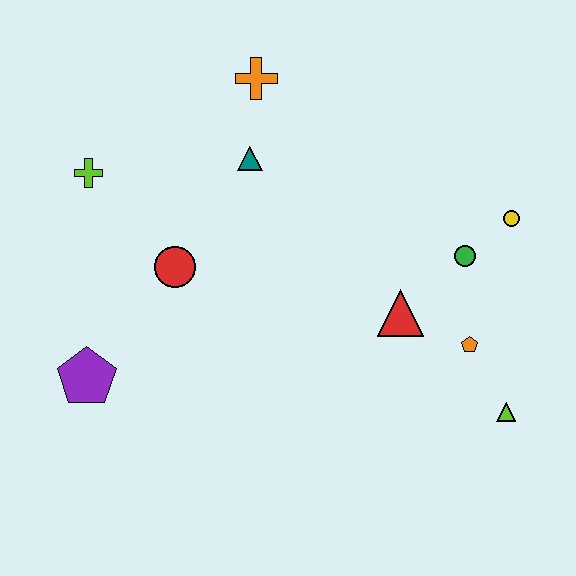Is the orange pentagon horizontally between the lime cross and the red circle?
No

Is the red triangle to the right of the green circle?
No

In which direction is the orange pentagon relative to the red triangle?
The orange pentagon is to the right of the red triangle.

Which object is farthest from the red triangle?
The lime cross is farthest from the red triangle.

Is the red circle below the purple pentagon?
No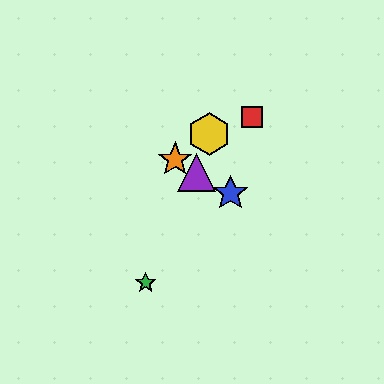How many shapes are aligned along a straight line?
3 shapes (the blue star, the purple triangle, the orange star) are aligned along a straight line.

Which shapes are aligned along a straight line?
The blue star, the purple triangle, the orange star are aligned along a straight line.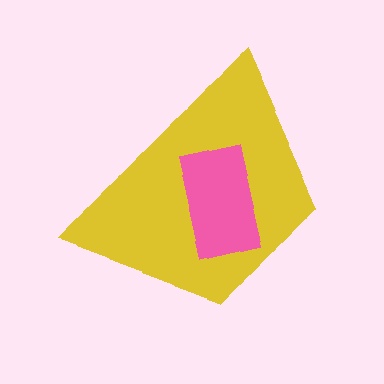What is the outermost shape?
The yellow trapezoid.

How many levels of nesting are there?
2.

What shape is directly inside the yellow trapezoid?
The pink rectangle.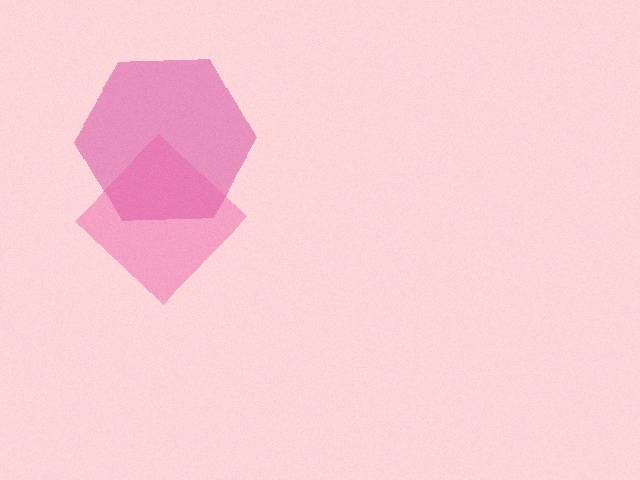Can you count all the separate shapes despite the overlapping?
Yes, there are 2 separate shapes.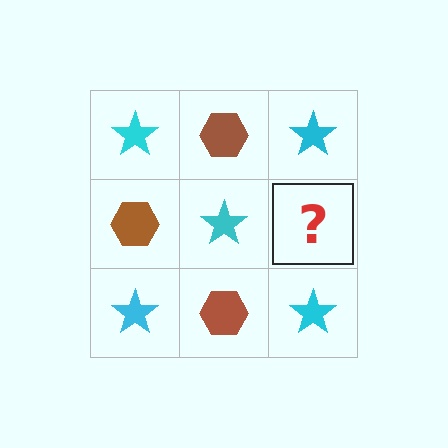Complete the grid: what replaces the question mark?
The question mark should be replaced with a brown hexagon.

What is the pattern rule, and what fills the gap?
The rule is that it alternates cyan star and brown hexagon in a checkerboard pattern. The gap should be filled with a brown hexagon.